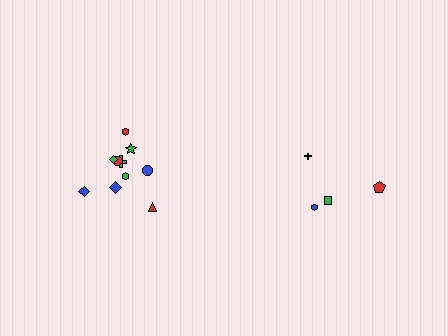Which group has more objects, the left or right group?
The left group.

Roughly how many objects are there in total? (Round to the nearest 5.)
Roughly 15 objects in total.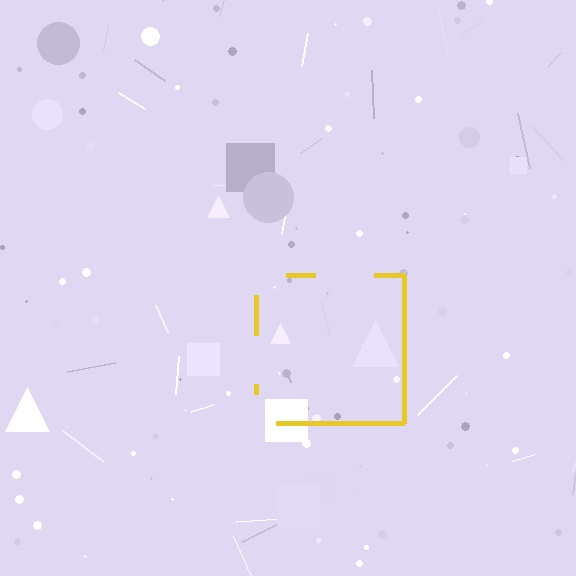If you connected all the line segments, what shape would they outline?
They would outline a square.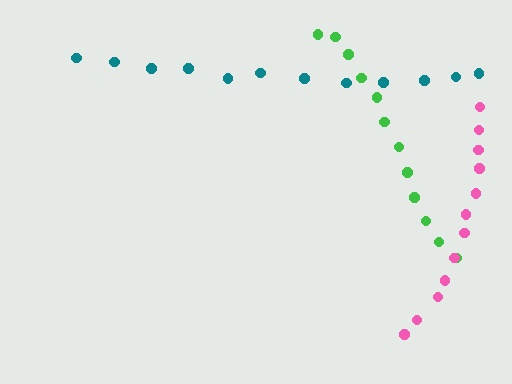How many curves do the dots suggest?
There are 3 distinct paths.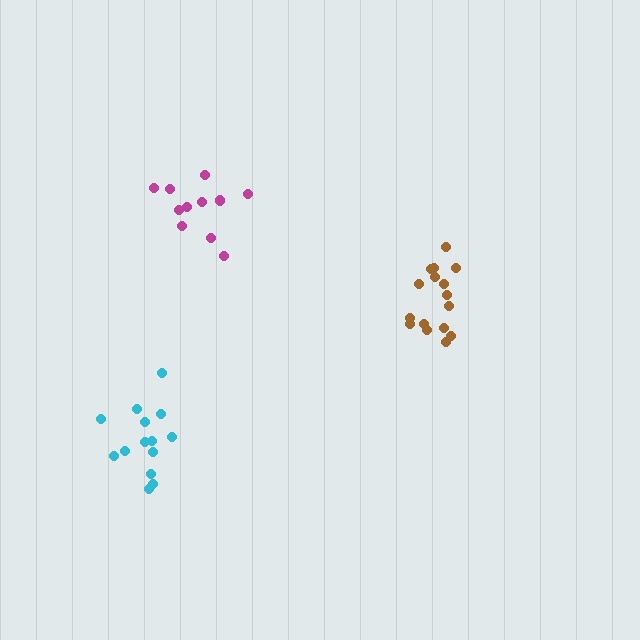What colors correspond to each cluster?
The clusters are colored: brown, cyan, magenta.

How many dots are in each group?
Group 1: 16 dots, Group 2: 14 dots, Group 3: 11 dots (41 total).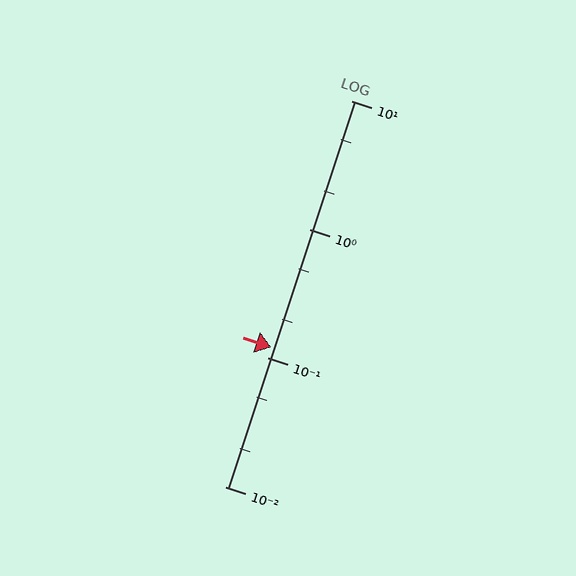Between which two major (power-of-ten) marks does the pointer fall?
The pointer is between 0.1 and 1.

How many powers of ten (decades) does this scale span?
The scale spans 3 decades, from 0.01 to 10.